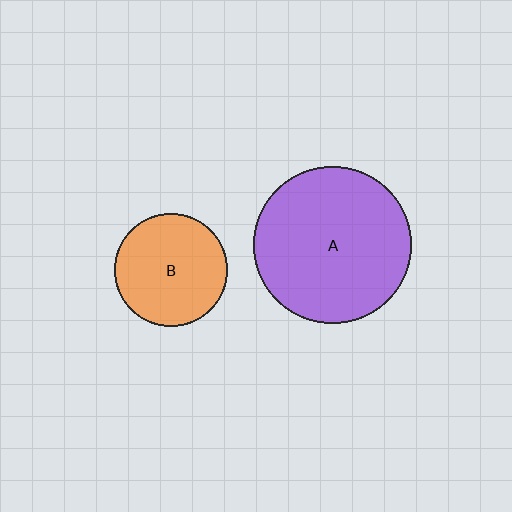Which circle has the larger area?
Circle A (purple).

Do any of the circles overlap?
No, none of the circles overlap.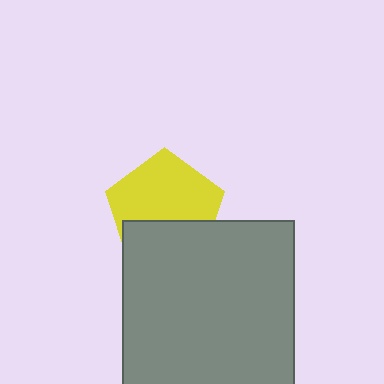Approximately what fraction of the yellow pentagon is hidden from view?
Roughly 38% of the yellow pentagon is hidden behind the gray square.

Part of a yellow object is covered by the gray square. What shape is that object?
It is a pentagon.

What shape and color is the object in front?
The object in front is a gray square.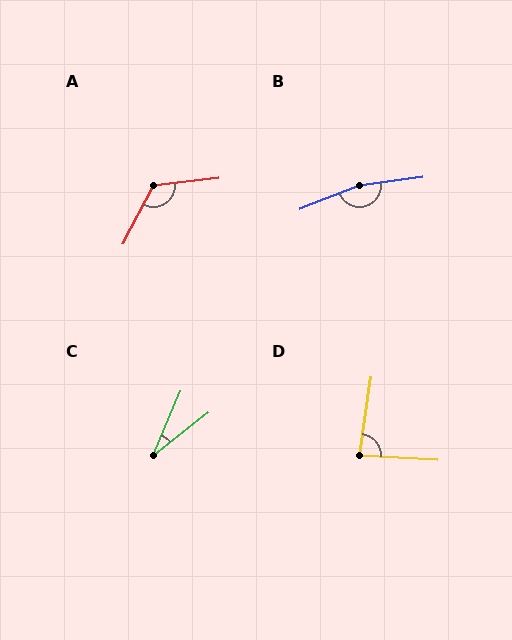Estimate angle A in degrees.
Approximately 125 degrees.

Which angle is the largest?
B, at approximately 166 degrees.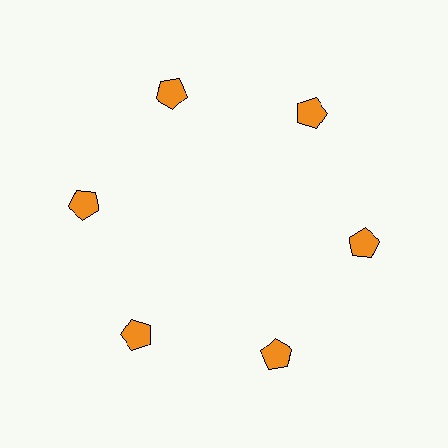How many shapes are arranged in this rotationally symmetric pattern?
There are 6 shapes, arranged in 6 groups of 1.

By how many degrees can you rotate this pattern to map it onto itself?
The pattern maps onto itself every 60 degrees of rotation.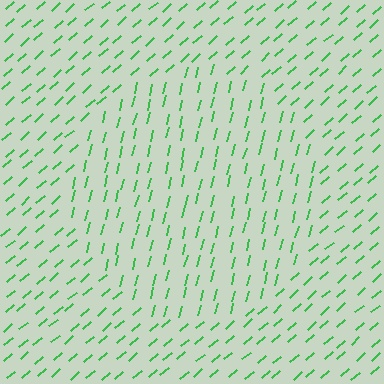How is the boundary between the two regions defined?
The boundary is defined purely by a change in line orientation (approximately 35 degrees difference). All lines are the same color and thickness.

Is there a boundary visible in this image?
Yes, there is a texture boundary formed by a change in line orientation.